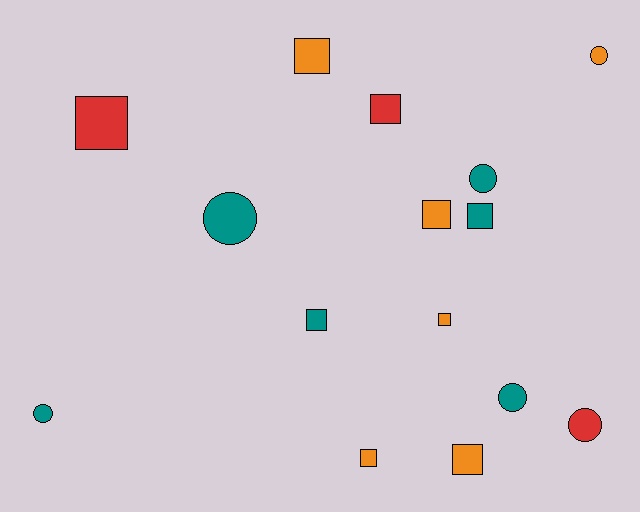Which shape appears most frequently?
Square, with 9 objects.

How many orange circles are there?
There is 1 orange circle.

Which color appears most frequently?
Orange, with 6 objects.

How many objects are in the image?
There are 15 objects.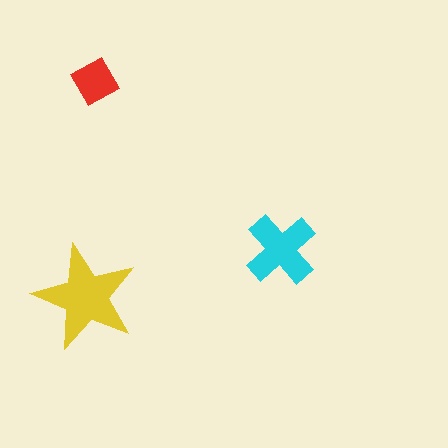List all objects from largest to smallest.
The yellow star, the cyan cross, the red diamond.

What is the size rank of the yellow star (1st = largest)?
1st.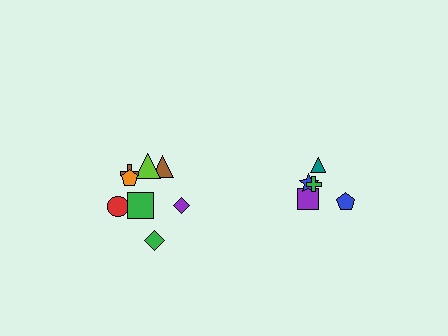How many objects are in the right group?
There are 5 objects.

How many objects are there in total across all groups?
There are 13 objects.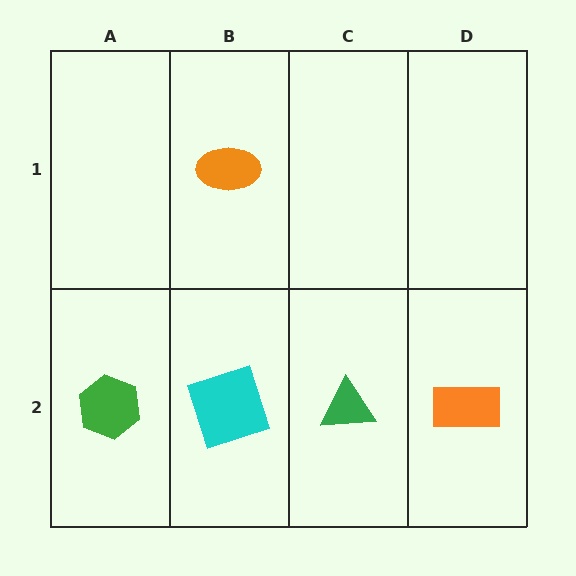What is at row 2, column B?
A cyan square.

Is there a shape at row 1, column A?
No, that cell is empty.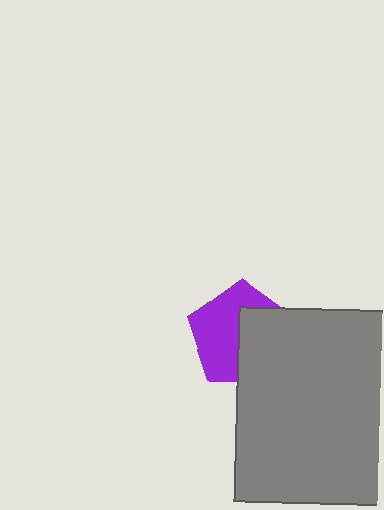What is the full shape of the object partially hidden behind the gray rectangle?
The partially hidden object is a purple pentagon.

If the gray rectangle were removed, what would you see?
You would see the complete purple pentagon.